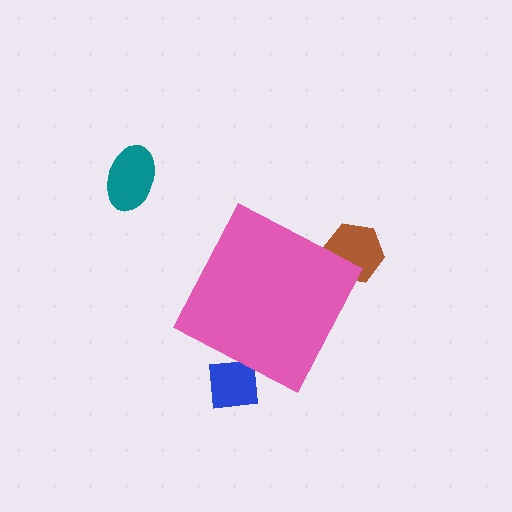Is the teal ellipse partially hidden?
No, the teal ellipse is fully visible.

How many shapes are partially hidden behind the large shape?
2 shapes are partially hidden.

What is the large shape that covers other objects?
A pink diamond.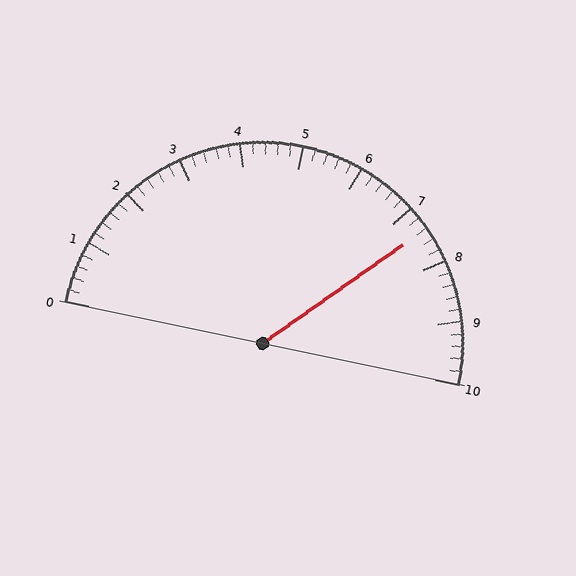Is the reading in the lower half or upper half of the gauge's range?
The reading is in the upper half of the range (0 to 10).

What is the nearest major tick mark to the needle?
The nearest major tick mark is 7.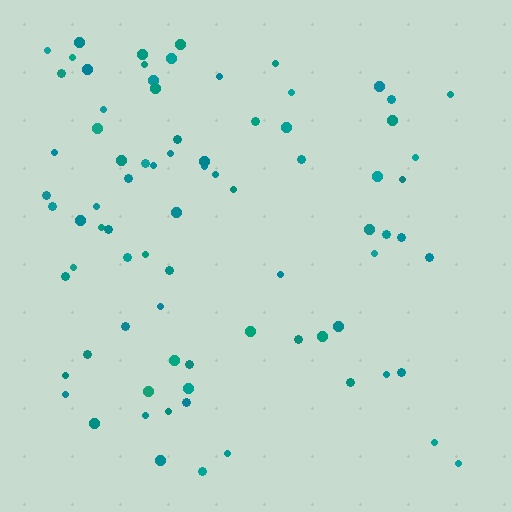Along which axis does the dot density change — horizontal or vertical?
Horizontal.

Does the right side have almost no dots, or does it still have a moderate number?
Still a moderate number, just noticeably fewer than the left.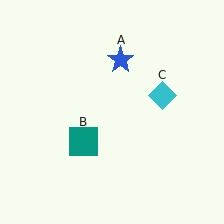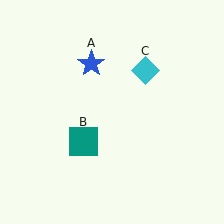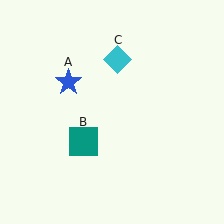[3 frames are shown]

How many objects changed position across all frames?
2 objects changed position: blue star (object A), cyan diamond (object C).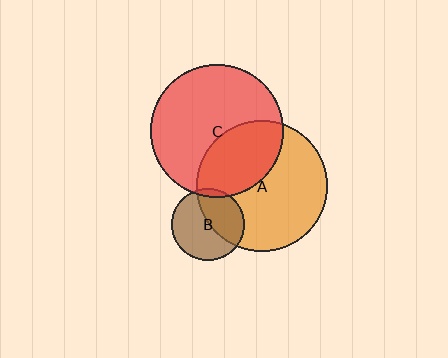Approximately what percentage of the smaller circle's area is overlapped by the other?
Approximately 35%.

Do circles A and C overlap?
Yes.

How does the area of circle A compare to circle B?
Approximately 3.2 times.